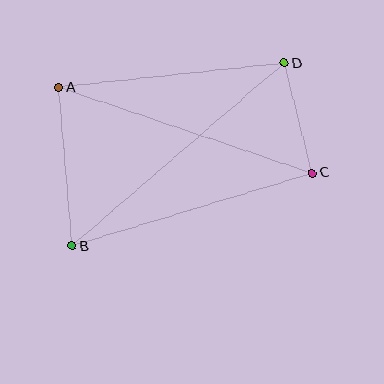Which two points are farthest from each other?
Points B and D are farthest from each other.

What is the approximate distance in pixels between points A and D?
The distance between A and D is approximately 227 pixels.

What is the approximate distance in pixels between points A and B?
The distance between A and B is approximately 159 pixels.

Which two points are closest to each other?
Points C and D are closest to each other.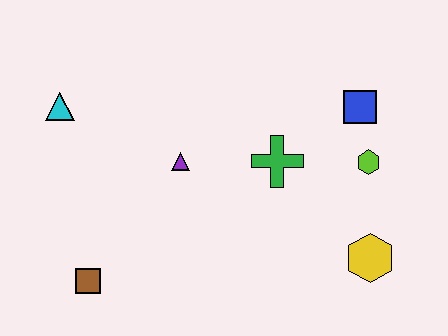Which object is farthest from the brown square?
The blue square is farthest from the brown square.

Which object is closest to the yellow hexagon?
The lime hexagon is closest to the yellow hexagon.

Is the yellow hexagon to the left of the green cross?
No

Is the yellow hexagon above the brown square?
Yes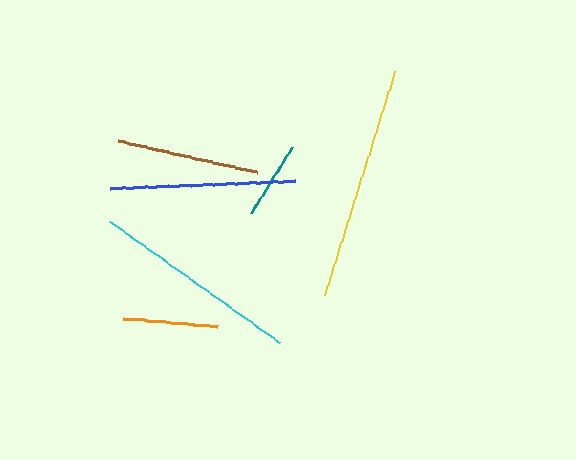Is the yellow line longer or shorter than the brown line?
The yellow line is longer than the brown line.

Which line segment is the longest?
The yellow line is the longest at approximately 235 pixels.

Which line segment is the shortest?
The teal line is the shortest at approximately 78 pixels.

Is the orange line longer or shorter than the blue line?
The blue line is longer than the orange line.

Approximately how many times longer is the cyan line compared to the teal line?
The cyan line is approximately 2.7 times the length of the teal line.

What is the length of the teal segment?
The teal segment is approximately 78 pixels long.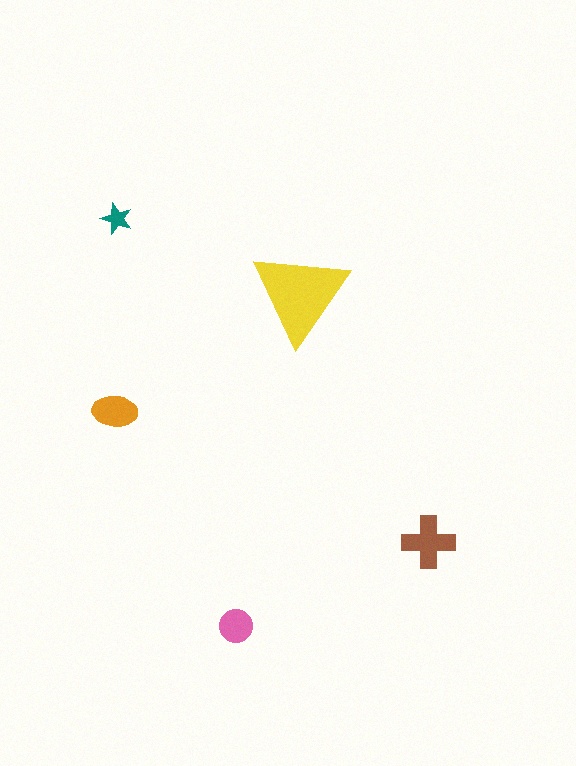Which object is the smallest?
The teal star.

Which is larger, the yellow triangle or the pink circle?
The yellow triangle.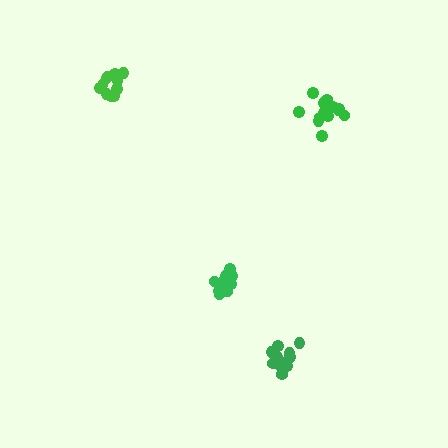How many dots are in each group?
Group 1: 12 dots, Group 2: 12 dots, Group 3: 15 dots, Group 4: 14 dots (53 total).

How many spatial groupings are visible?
There are 4 spatial groupings.